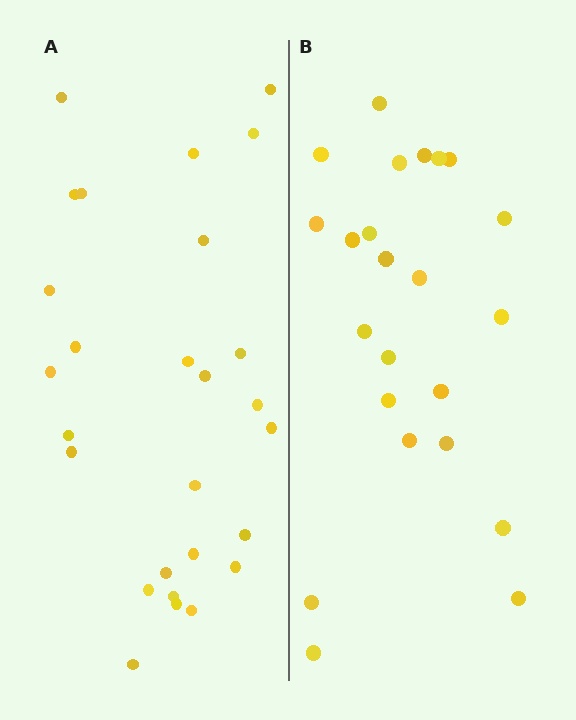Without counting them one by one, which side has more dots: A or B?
Region A (the left region) has more dots.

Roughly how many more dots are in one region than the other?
Region A has about 4 more dots than region B.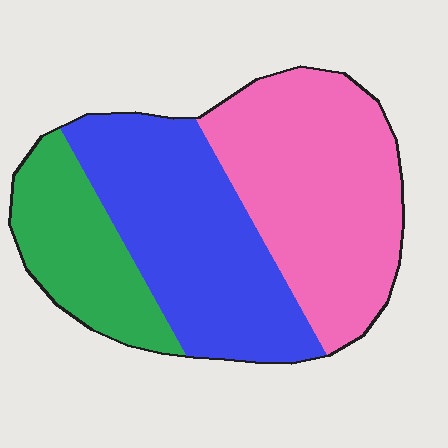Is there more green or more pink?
Pink.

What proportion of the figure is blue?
Blue covers roughly 40% of the figure.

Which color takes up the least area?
Green, at roughly 20%.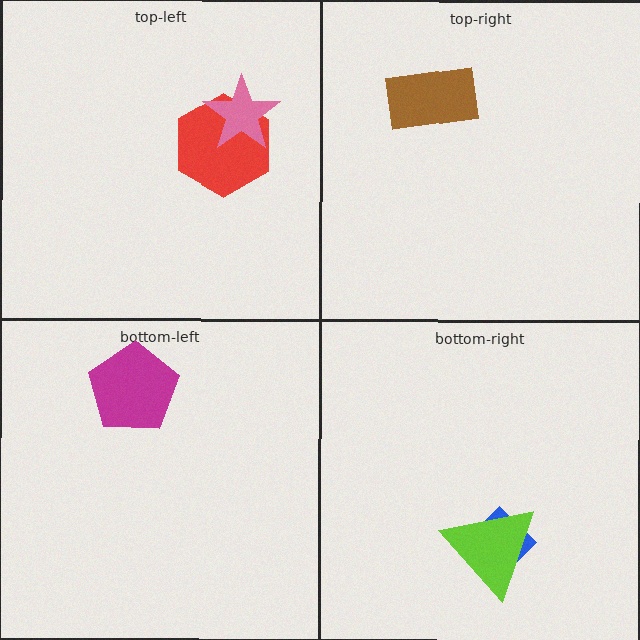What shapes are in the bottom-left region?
The magenta pentagon.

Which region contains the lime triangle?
The bottom-right region.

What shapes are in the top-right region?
The brown rectangle.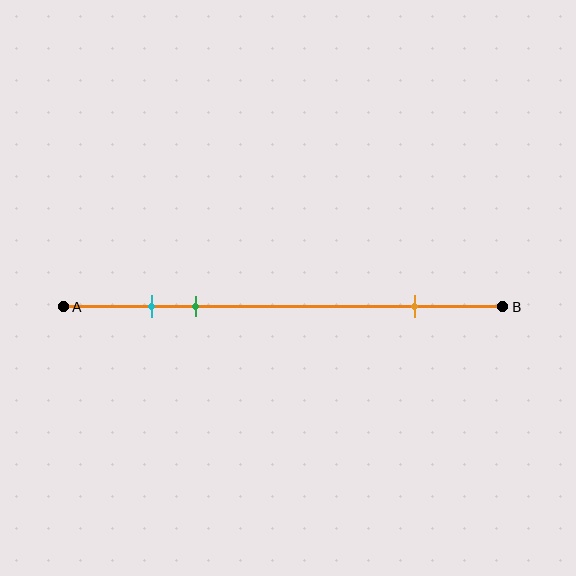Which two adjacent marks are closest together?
The cyan and green marks are the closest adjacent pair.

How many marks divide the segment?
There are 3 marks dividing the segment.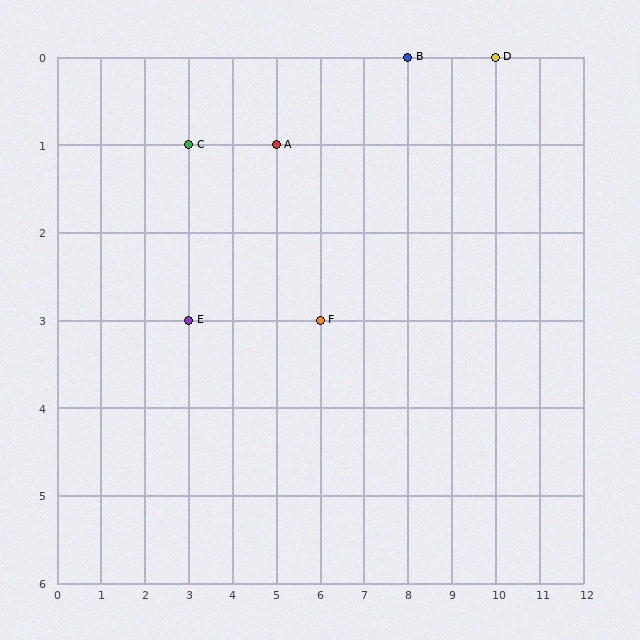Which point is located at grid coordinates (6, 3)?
Point F is at (6, 3).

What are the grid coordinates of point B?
Point B is at grid coordinates (8, 0).